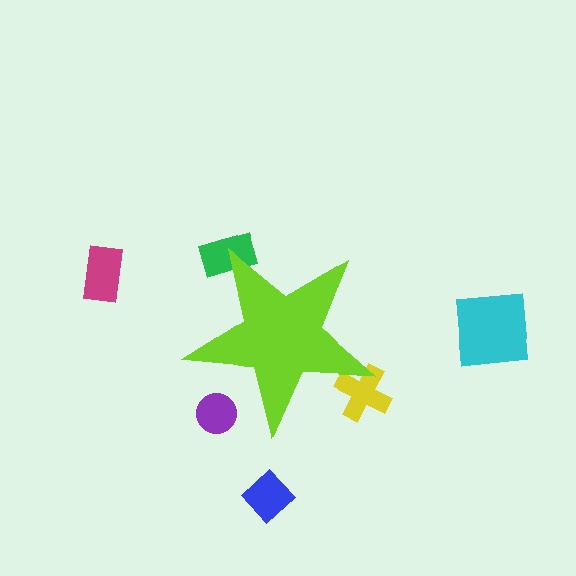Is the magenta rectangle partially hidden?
No, the magenta rectangle is fully visible.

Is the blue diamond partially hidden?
No, the blue diamond is fully visible.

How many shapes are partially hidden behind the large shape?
3 shapes are partially hidden.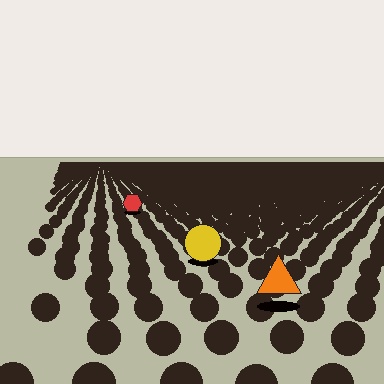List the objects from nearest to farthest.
From nearest to farthest: the orange triangle, the yellow circle, the red hexagon.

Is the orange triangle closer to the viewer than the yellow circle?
Yes. The orange triangle is closer — you can tell from the texture gradient: the ground texture is coarser near it.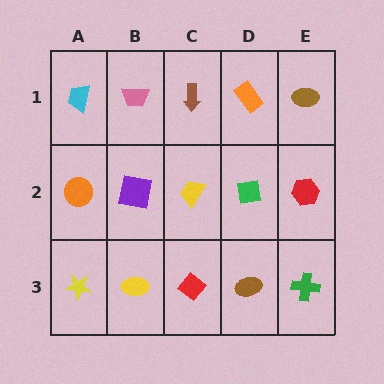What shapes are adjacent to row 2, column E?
A brown ellipse (row 1, column E), a green cross (row 3, column E), a green square (row 2, column D).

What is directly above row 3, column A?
An orange circle.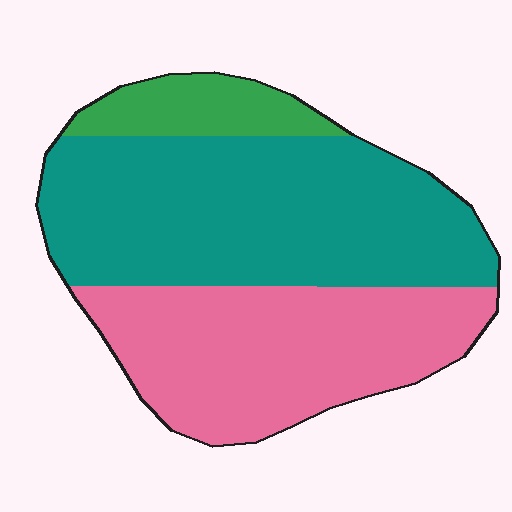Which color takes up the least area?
Green, at roughly 10%.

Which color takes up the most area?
Teal, at roughly 50%.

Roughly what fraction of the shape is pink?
Pink takes up about three eighths (3/8) of the shape.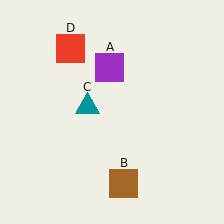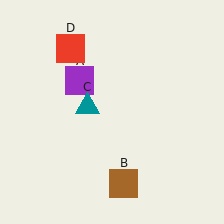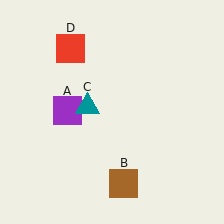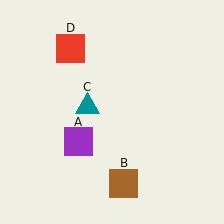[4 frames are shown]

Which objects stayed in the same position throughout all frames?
Brown square (object B) and teal triangle (object C) and red square (object D) remained stationary.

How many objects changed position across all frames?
1 object changed position: purple square (object A).